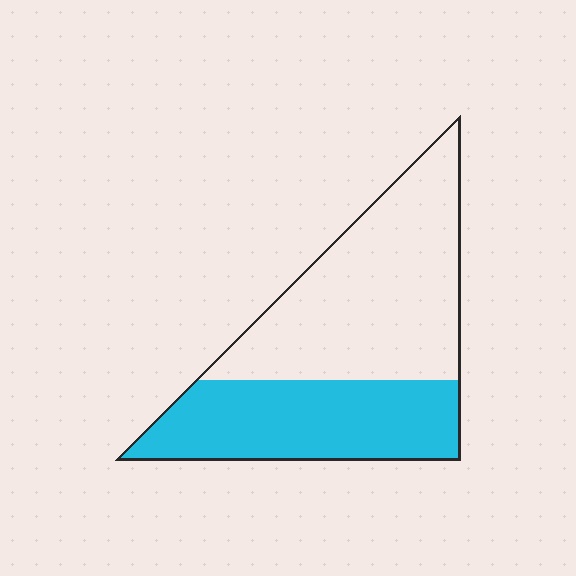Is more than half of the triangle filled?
No.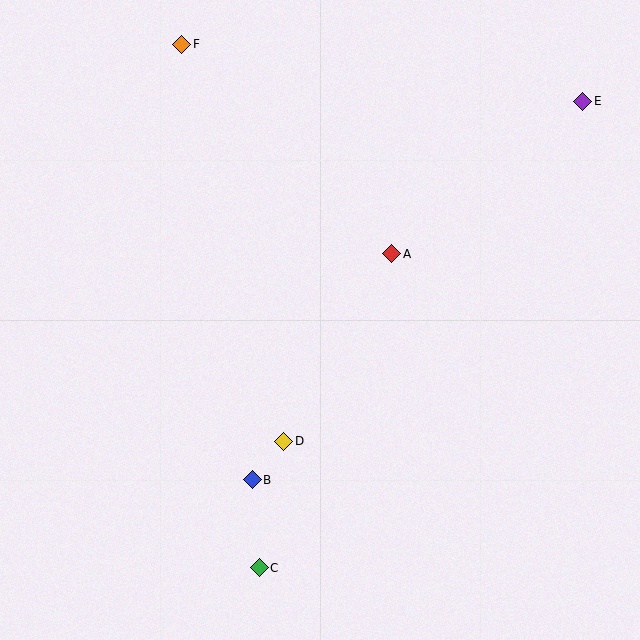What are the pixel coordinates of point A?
Point A is at (392, 254).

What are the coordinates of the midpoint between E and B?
The midpoint between E and B is at (418, 290).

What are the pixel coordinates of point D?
Point D is at (284, 441).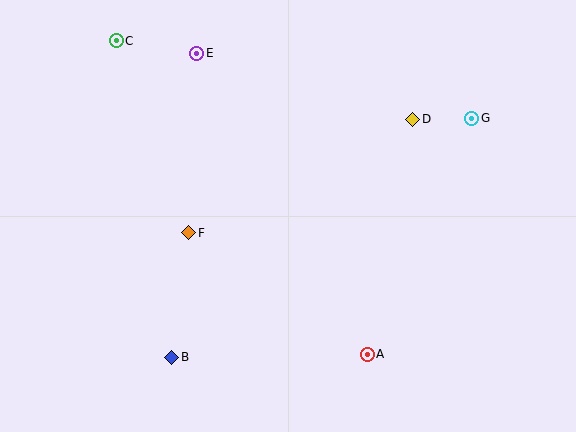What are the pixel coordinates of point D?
Point D is at (413, 119).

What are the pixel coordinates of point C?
Point C is at (116, 41).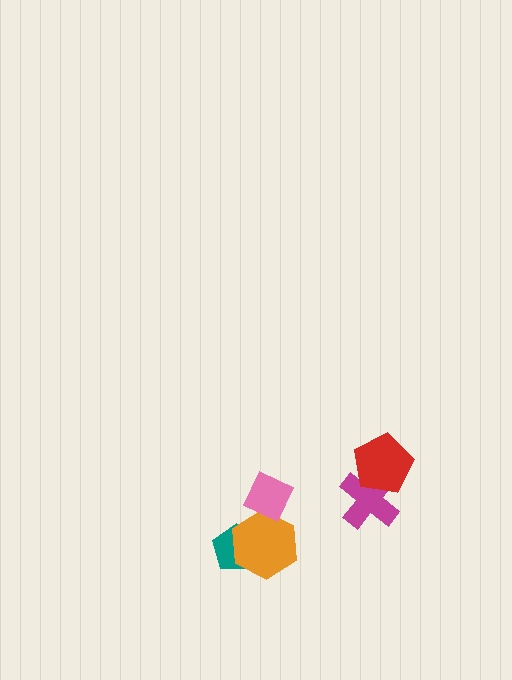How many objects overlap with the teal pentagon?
1 object overlaps with the teal pentagon.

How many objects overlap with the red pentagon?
1 object overlaps with the red pentagon.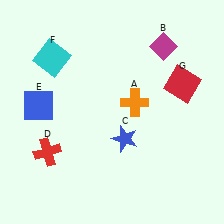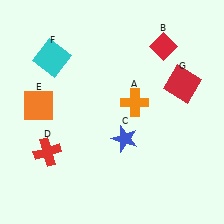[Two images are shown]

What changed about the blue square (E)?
In Image 1, E is blue. In Image 2, it changed to orange.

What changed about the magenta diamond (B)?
In Image 1, B is magenta. In Image 2, it changed to red.